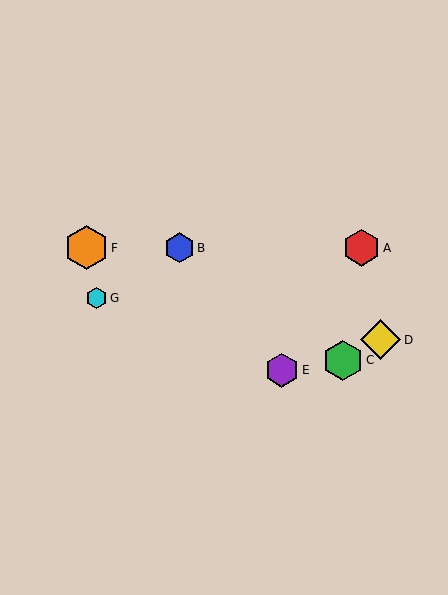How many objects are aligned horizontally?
3 objects (A, B, F) are aligned horizontally.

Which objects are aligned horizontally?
Objects A, B, F are aligned horizontally.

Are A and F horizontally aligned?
Yes, both are at y≈248.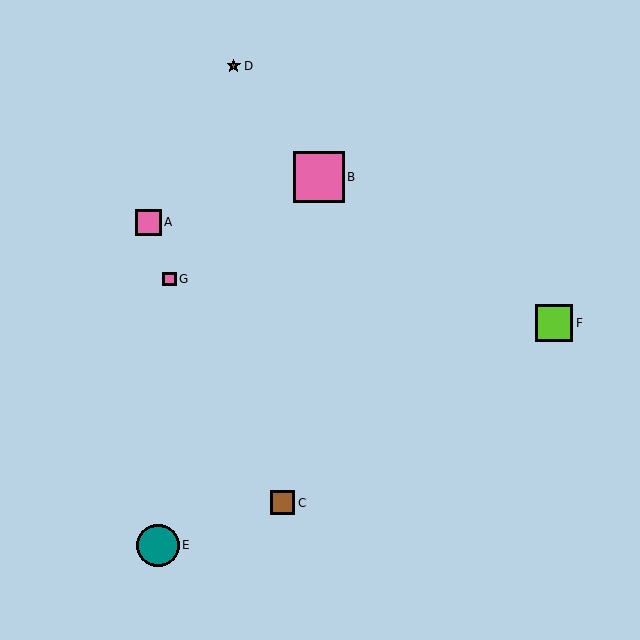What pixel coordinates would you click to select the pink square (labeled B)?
Click at (319, 177) to select the pink square B.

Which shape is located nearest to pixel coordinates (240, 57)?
The brown star (labeled D) at (234, 66) is nearest to that location.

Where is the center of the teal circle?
The center of the teal circle is at (158, 545).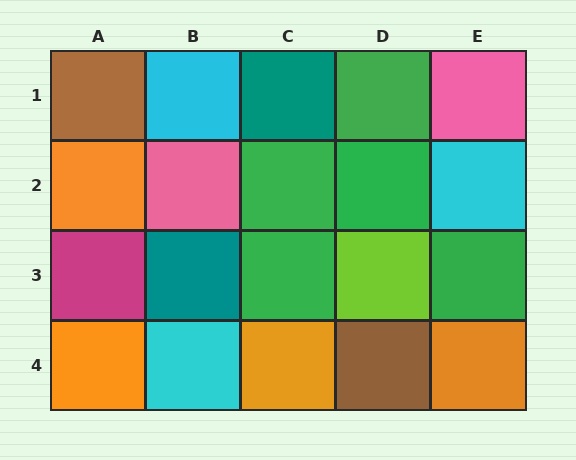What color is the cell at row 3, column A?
Magenta.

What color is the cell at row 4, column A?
Orange.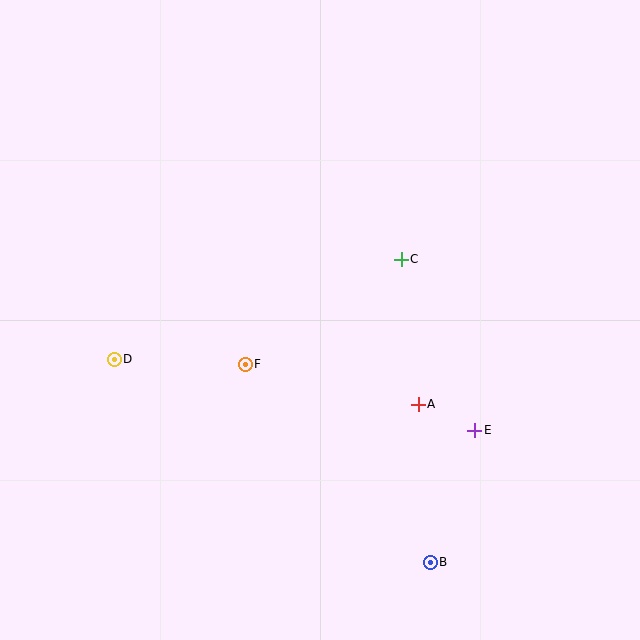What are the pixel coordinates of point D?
Point D is at (114, 359).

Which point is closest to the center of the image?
Point F at (245, 364) is closest to the center.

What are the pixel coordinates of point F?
Point F is at (245, 364).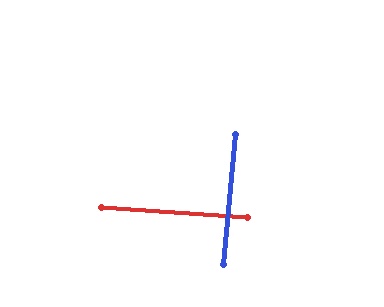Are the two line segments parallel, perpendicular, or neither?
Perpendicular — they meet at approximately 89°.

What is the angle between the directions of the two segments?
Approximately 89 degrees.